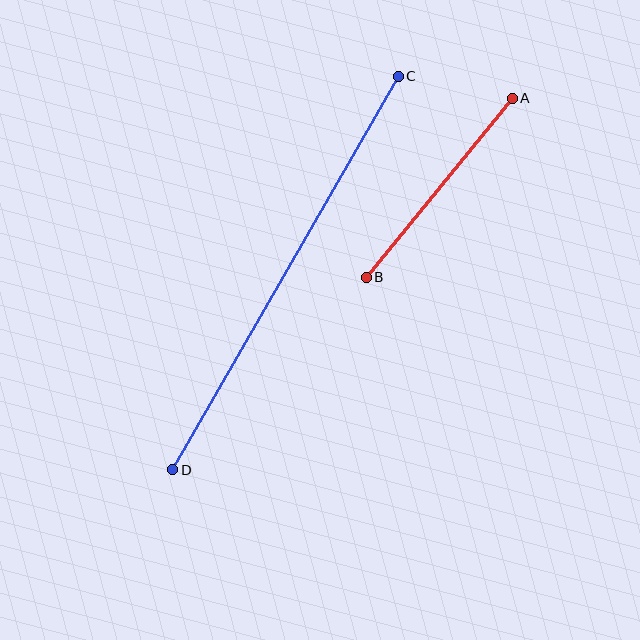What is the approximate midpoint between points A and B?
The midpoint is at approximately (439, 188) pixels.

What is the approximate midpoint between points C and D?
The midpoint is at approximately (285, 273) pixels.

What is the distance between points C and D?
The distance is approximately 454 pixels.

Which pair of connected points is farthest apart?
Points C and D are farthest apart.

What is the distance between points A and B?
The distance is approximately 231 pixels.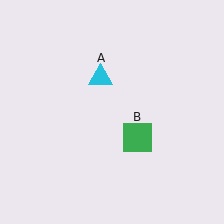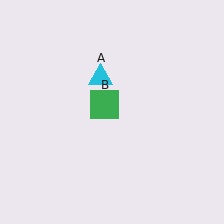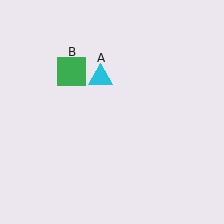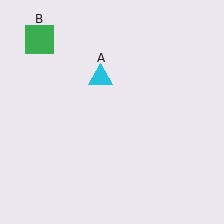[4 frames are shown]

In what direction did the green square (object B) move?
The green square (object B) moved up and to the left.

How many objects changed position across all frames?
1 object changed position: green square (object B).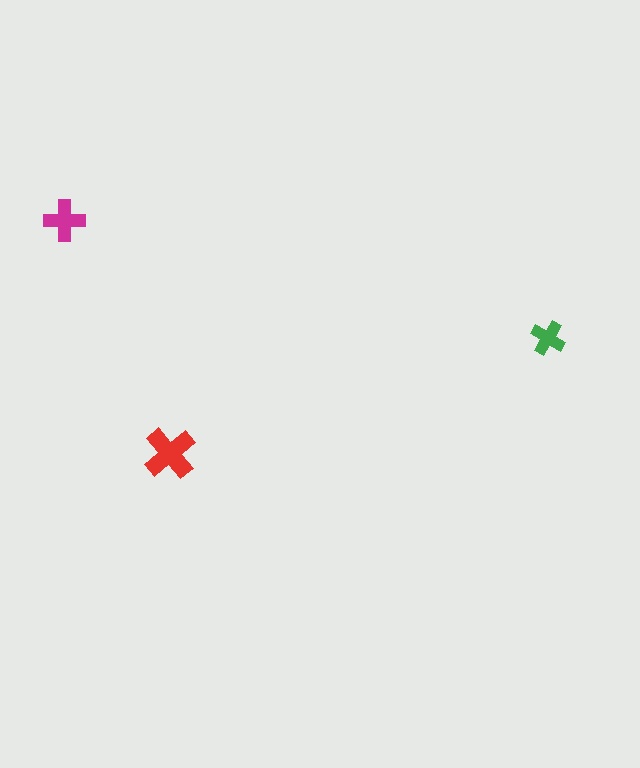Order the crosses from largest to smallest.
the red one, the magenta one, the green one.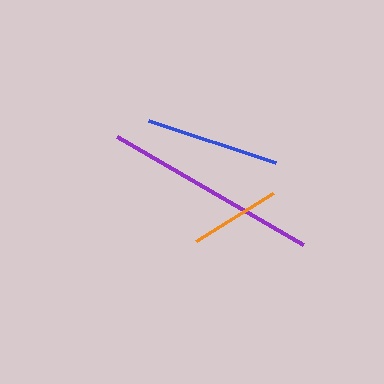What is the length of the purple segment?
The purple segment is approximately 215 pixels long.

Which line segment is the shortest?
The orange line is the shortest at approximately 91 pixels.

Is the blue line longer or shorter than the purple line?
The purple line is longer than the blue line.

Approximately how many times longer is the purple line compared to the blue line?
The purple line is approximately 1.6 times the length of the blue line.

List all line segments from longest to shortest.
From longest to shortest: purple, blue, orange.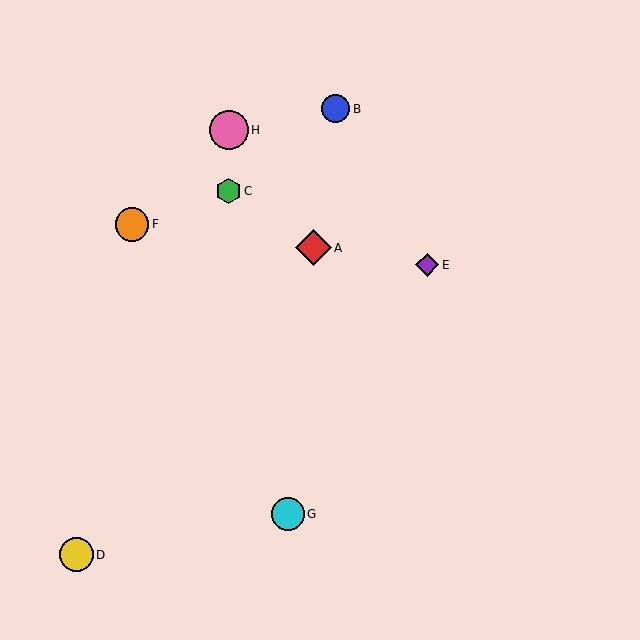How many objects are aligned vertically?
2 objects (C, H) are aligned vertically.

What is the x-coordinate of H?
Object H is at x≈229.